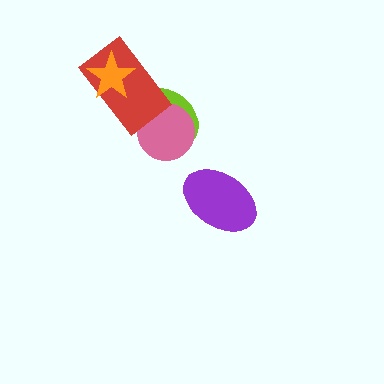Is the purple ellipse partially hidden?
No, no other shape covers it.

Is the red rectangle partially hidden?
Yes, it is partially covered by another shape.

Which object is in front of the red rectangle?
The orange star is in front of the red rectangle.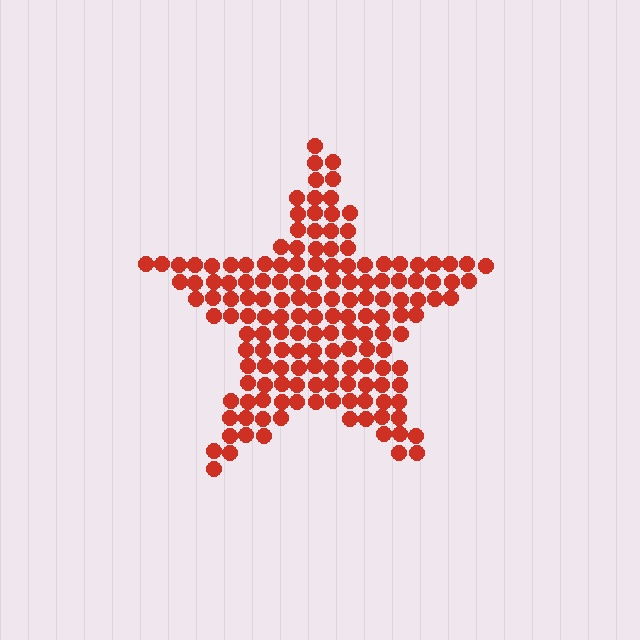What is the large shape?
The large shape is a star.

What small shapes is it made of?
It is made of small circles.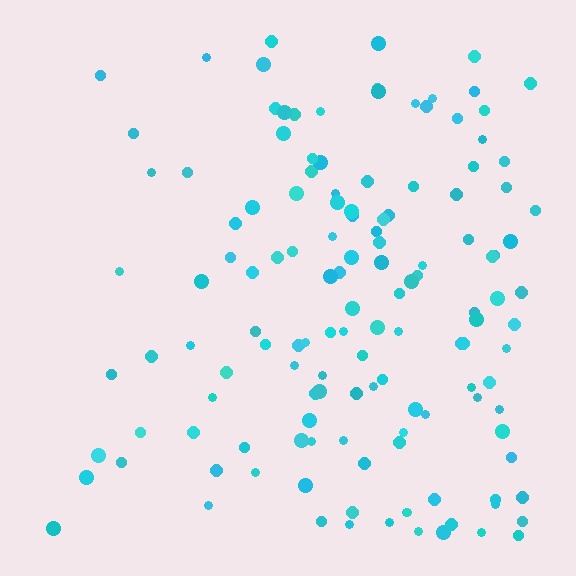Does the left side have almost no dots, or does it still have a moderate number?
Still a moderate number, just noticeably fewer than the right.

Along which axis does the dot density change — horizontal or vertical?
Horizontal.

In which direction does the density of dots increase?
From left to right, with the right side densest.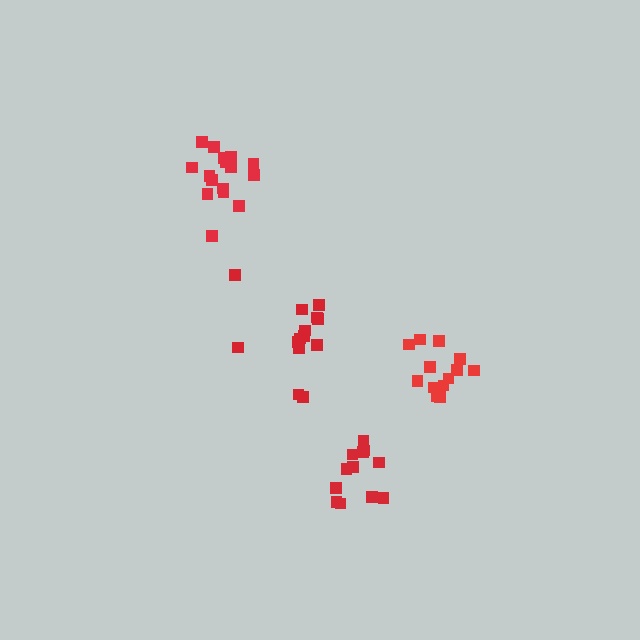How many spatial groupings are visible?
There are 4 spatial groupings.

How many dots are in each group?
Group 1: 14 dots, Group 2: 13 dots, Group 3: 16 dots, Group 4: 12 dots (55 total).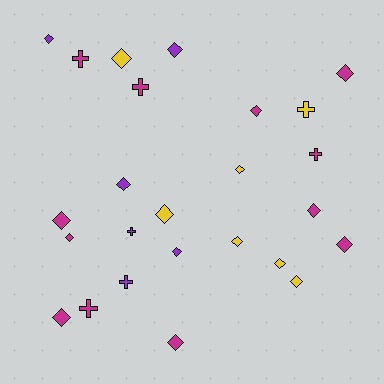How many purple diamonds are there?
There are 4 purple diamonds.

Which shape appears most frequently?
Diamond, with 18 objects.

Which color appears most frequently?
Magenta, with 12 objects.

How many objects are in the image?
There are 25 objects.